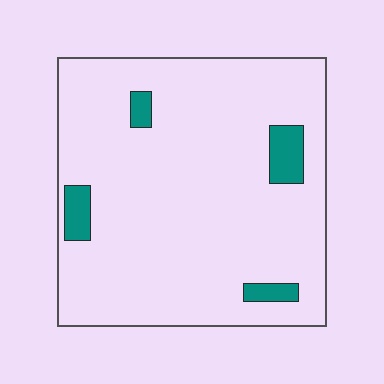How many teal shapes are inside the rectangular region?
4.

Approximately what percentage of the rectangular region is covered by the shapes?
Approximately 5%.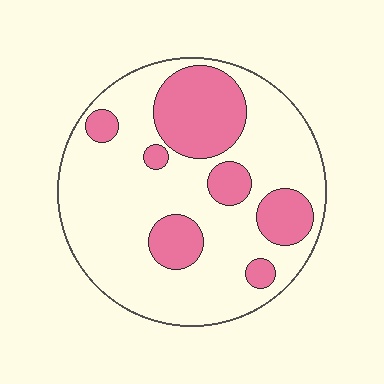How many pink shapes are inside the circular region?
7.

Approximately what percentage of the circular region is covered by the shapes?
Approximately 30%.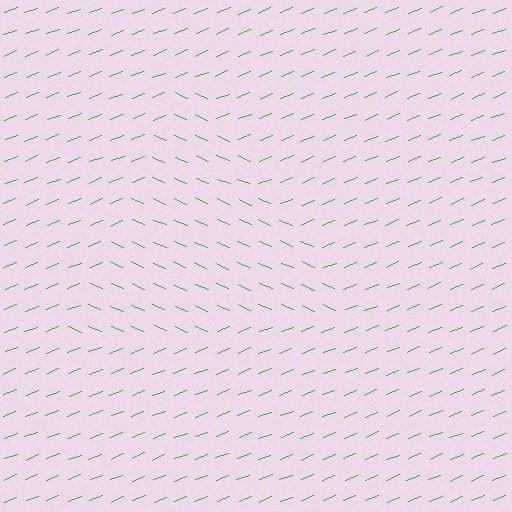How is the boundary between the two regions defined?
The boundary is defined purely by a change in line orientation (approximately 45 degrees difference). All lines are the same color and thickness.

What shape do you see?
I see a triangle.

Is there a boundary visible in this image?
Yes, there is a texture boundary formed by a change in line orientation.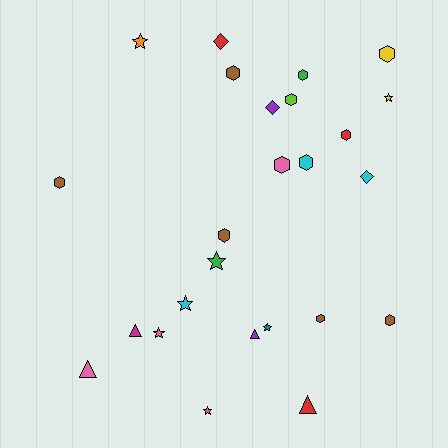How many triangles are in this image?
There are 4 triangles.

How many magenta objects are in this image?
There is 1 magenta object.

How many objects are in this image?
There are 25 objects.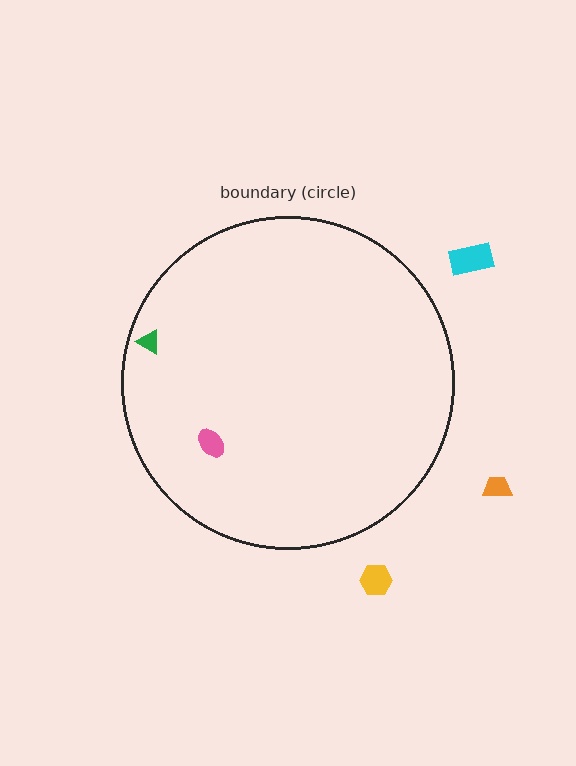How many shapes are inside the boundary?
2 inside, 3 outside.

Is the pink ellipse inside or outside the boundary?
Inside.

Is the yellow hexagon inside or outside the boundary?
Outside.